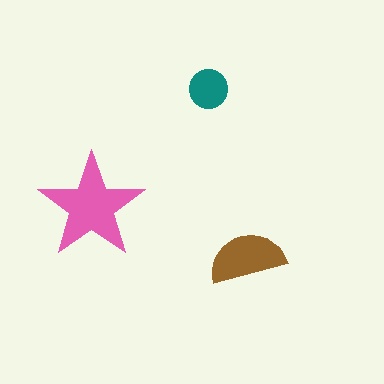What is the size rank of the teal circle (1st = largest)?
3rd.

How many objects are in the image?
There are 3 objects in the image.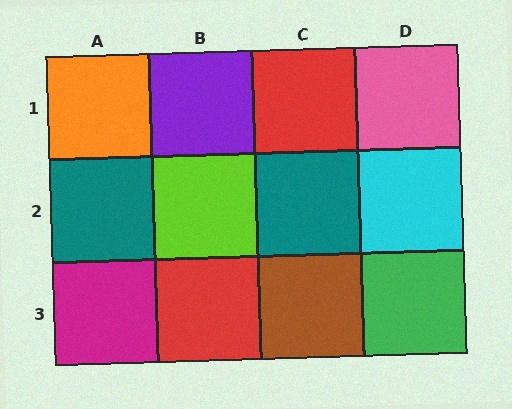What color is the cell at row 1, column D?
Pink.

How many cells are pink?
1 cell is pink.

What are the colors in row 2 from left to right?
Teal, lime, teal, cyan.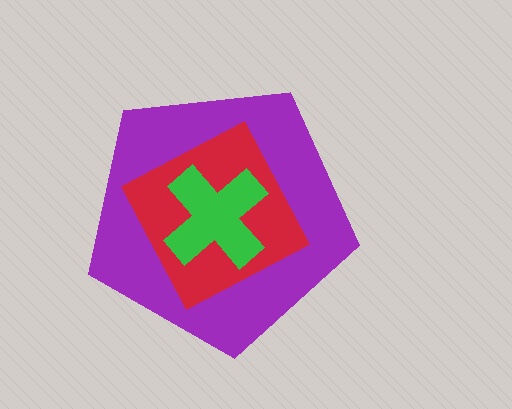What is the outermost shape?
The purple pentagon.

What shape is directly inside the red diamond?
The green cross.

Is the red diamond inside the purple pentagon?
Yes.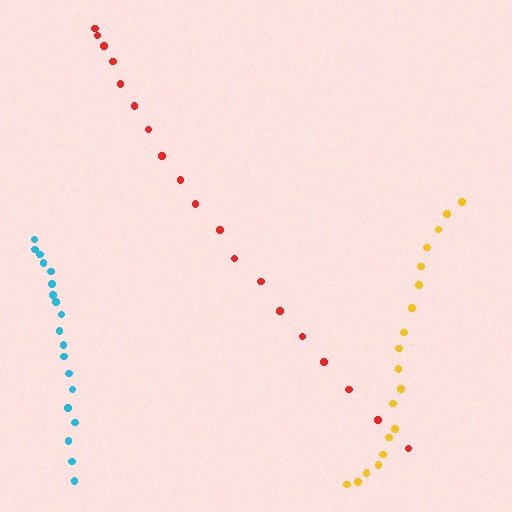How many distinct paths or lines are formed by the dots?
There are 3 distinct paths.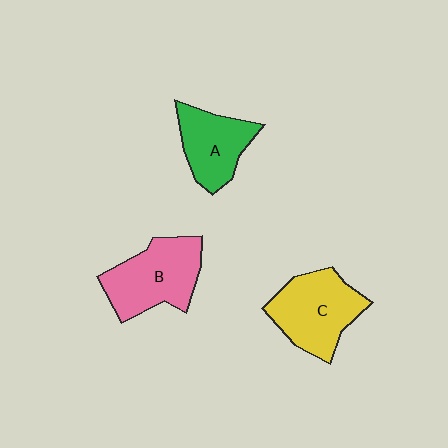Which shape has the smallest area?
Shape A (green).